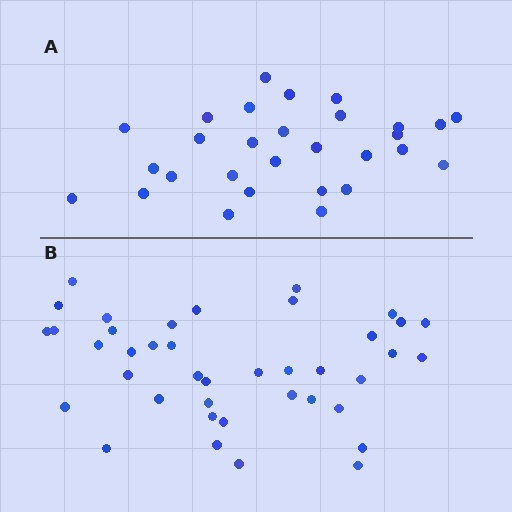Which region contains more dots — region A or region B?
Region B (the bottom region) has more dots.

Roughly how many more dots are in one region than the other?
Region B has roughly 12 or so more dots than region A.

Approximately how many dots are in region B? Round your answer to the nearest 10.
About 40 dots.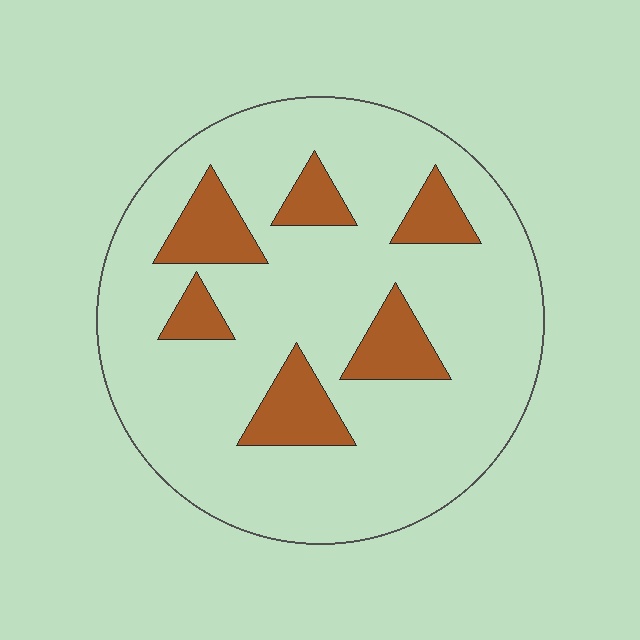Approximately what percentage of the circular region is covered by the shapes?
Approximately 20%.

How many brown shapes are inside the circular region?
6.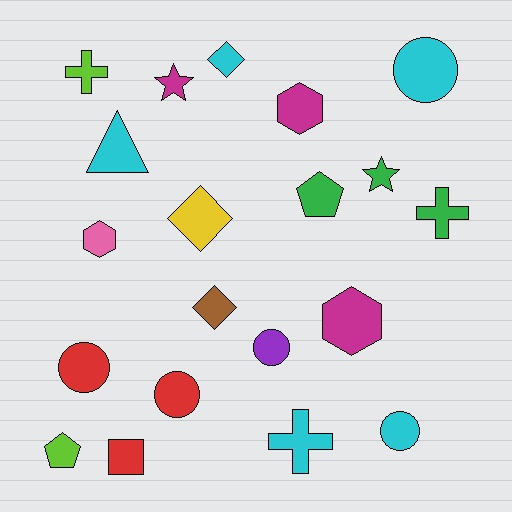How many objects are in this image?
There are 20 objects.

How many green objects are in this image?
There are 3 green objects.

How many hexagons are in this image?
There are 3 hexagons.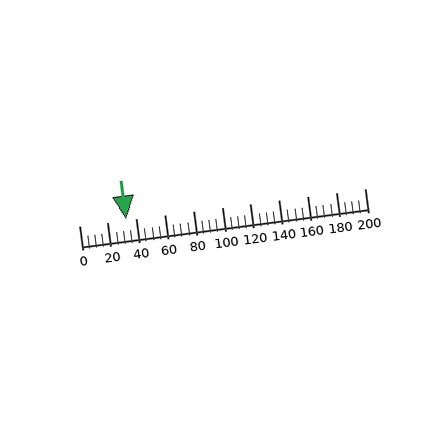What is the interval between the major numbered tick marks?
The major tick marks are spaced 20 units apart.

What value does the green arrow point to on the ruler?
The green arrow points to approximately 33.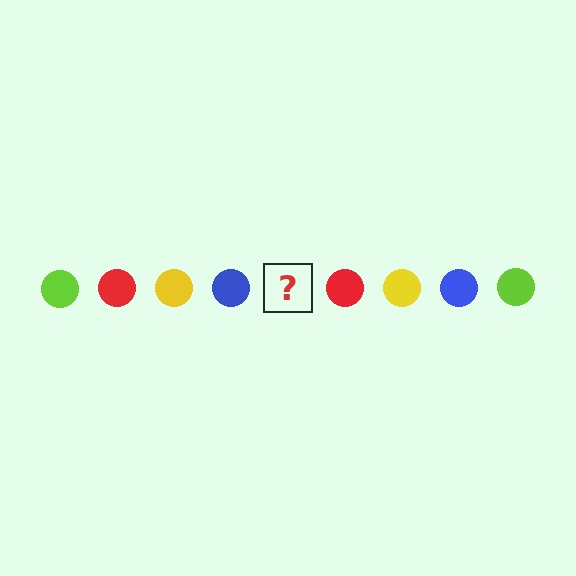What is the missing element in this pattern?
The missing element is a lime circle.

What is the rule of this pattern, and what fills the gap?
The rule is that the pattern cycles through lime, red, yellow, blue circles. The gap should be filled with a lime circle.